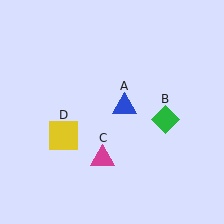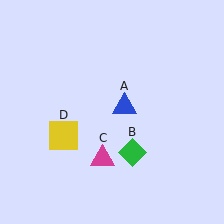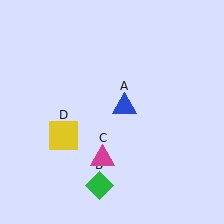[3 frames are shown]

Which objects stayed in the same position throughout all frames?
Blue triangle (object A) and magenta triangle (object C) and yellow square (object D) remained stationary.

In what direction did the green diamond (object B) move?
The green diamond (object B) moved down and to the left.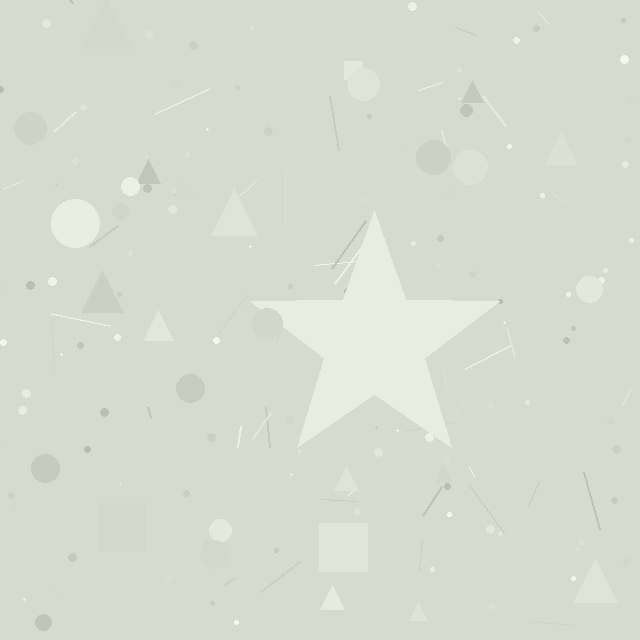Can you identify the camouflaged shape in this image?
The camouflaged shape is a star.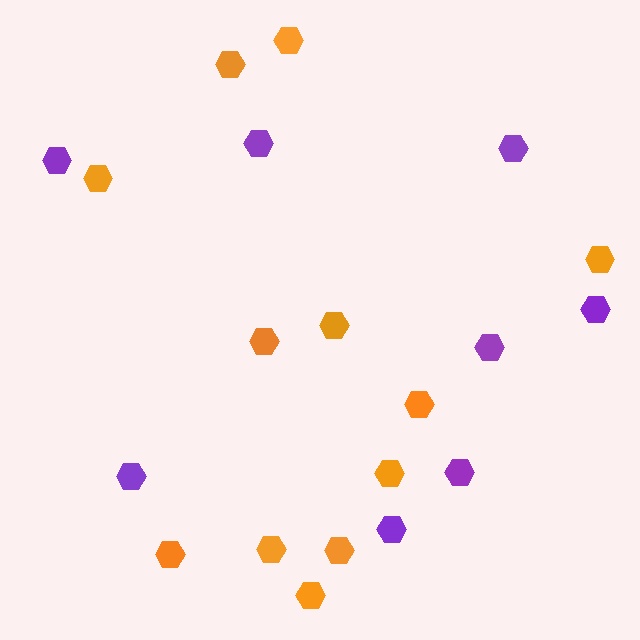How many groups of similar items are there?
There are 2 groups: one group of purple hexagons (8) and one group of orange hexagons (12).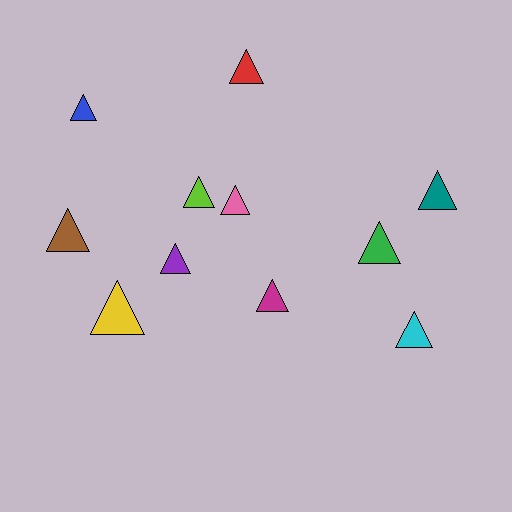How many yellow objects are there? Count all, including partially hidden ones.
There is 1 yellow object.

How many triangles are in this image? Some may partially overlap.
There are 11 triangles.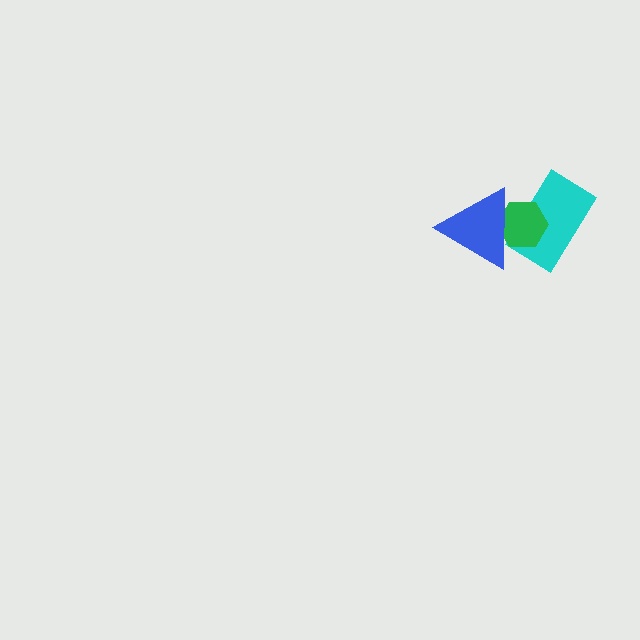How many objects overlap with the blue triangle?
2 objects overlap with the blue triangle.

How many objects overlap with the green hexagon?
2 objects overlap with the green hexagon.